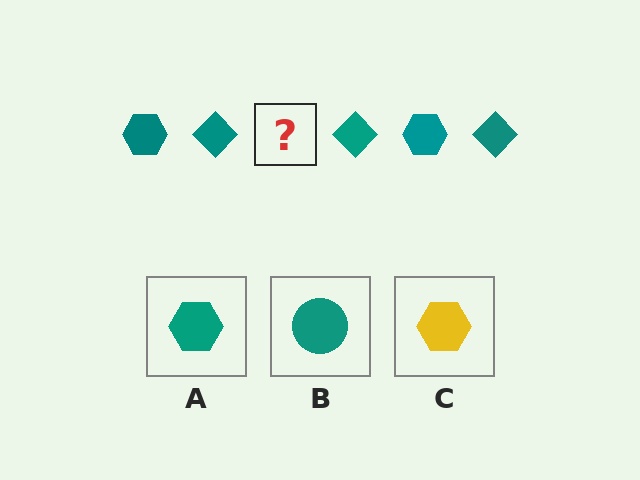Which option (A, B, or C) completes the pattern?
A.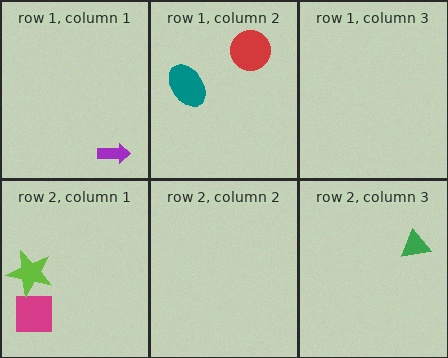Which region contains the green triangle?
The row 2, column 3 region.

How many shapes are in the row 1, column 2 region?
2.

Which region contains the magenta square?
The row 2, column 1 region.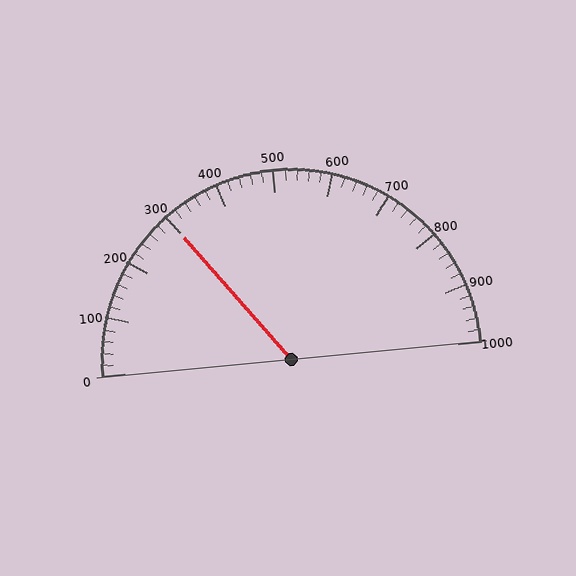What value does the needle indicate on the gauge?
The needle indicates approximately 300.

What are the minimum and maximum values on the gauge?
The gauge ranges from 0 to 1000.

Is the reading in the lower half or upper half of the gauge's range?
The reading is in the lower half of the range (0 to 1000).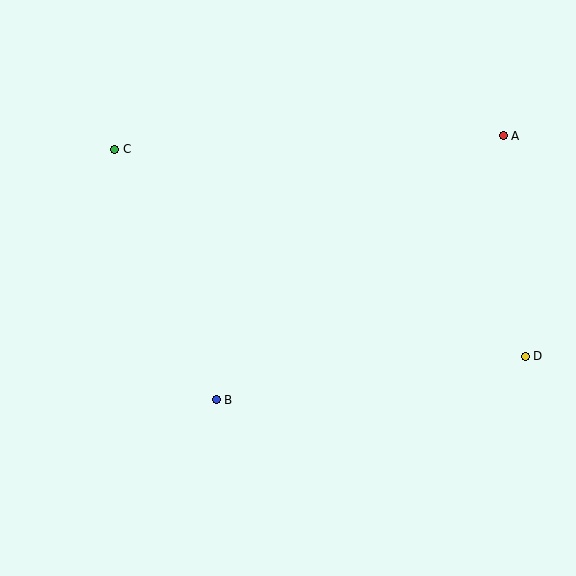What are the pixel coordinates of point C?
Point C is at (115, 149).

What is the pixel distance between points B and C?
The distance between B and C is 270 pixels.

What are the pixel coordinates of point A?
Point A is at (503, 136).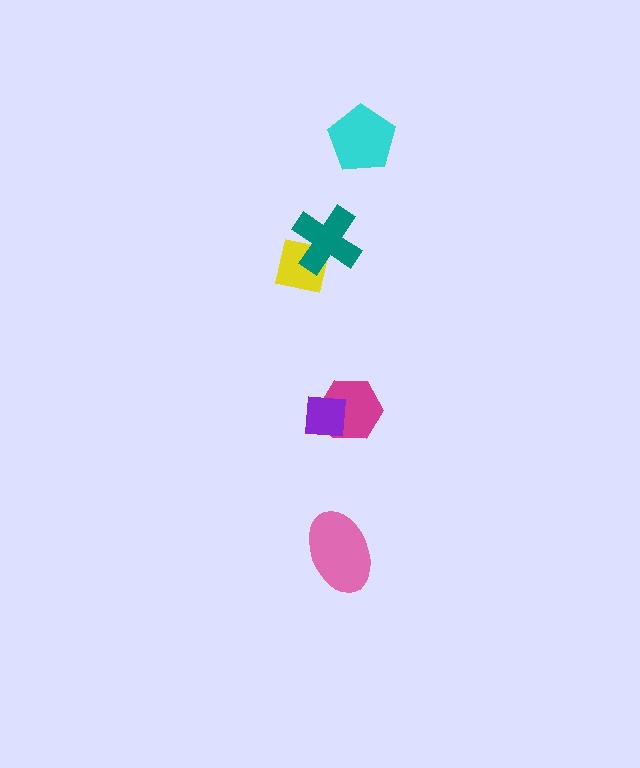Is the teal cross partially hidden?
No, no other shape covers it.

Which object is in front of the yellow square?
The teal cross is in front of the yellow square.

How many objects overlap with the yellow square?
1 object overlaps with the yellow square.